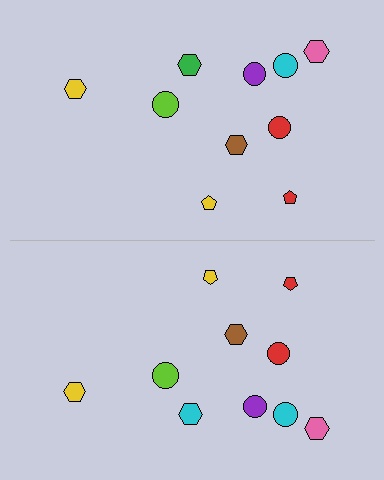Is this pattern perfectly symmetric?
No, the pattern is not perfectly symmetric. The cyan hexagon on the bottom side breaks the symmetry — its mirror counterpart is green.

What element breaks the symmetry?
The cyan hexagon on the bottom side breaks the symmetry — its mirror counterpart is green.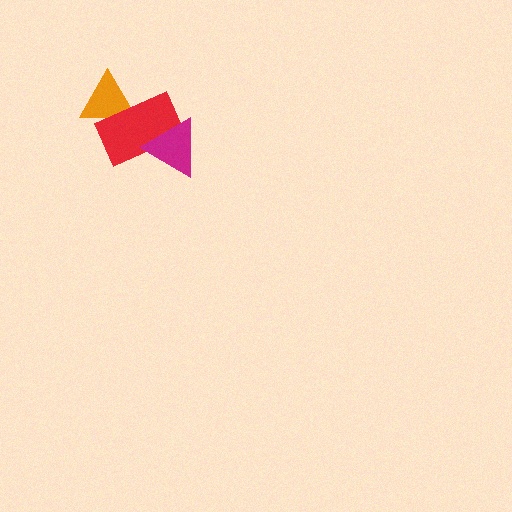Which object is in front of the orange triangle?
The red rectangle is in front of the orange triangle.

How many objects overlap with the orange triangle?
1 object overlaps with the orange triangle.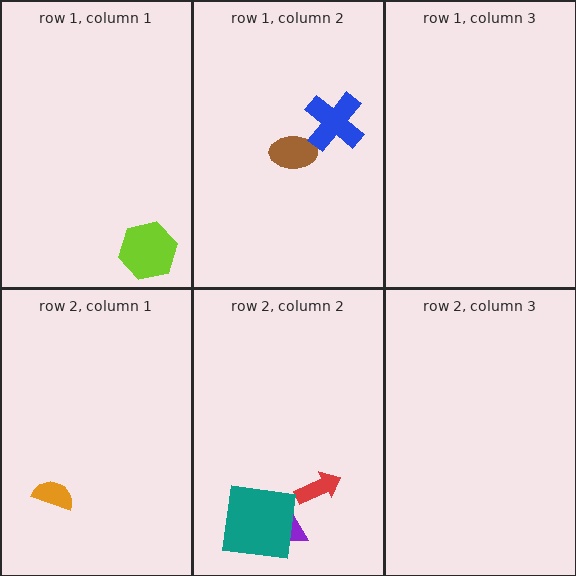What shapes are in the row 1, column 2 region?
The brown ellipse, the blue cross.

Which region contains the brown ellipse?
The row 1, column 2 region.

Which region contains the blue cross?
The row 1, column 2 region.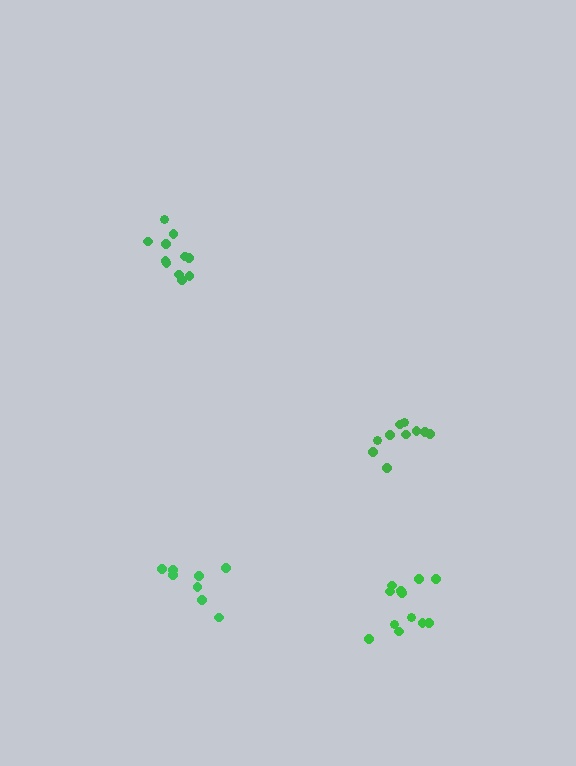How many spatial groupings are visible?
There are 4 spatial groupings.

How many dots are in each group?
Group 1: 10 dots, Group 2: 11 dots, Group 3: 8 dots, Group 4: 12 dots (41 total).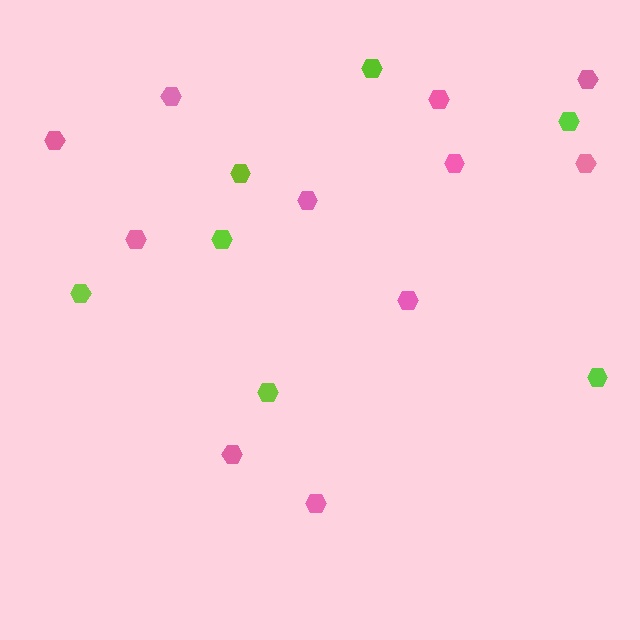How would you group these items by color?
There are 2 groups: one group of lime hexagons (7) and one group of pink hexagons (11).